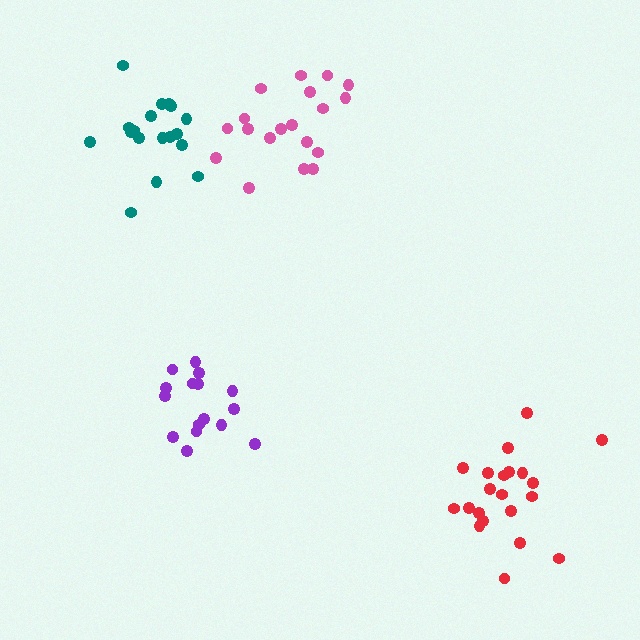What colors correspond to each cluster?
The clusters are colored: purple, red, pink, teal.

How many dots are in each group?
Group 1: 16 dots, Group 2: 21 dots, Group 3: 19 dots, Group 4: 18 dots (74 total).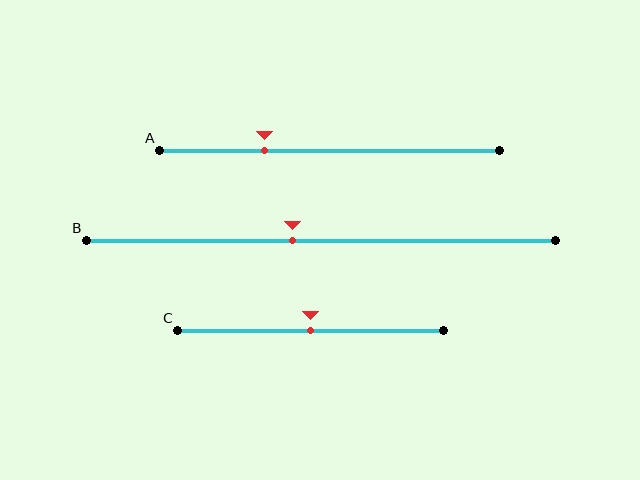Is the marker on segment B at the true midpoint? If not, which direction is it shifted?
No, the marker on segment B is shifted to the left by about 6% of the segment length.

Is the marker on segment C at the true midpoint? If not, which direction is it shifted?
Yes, the marker on segment C is at the true midpoint.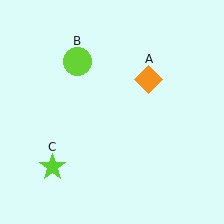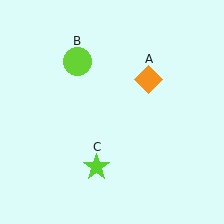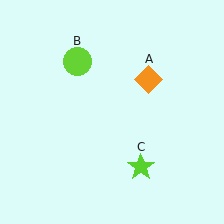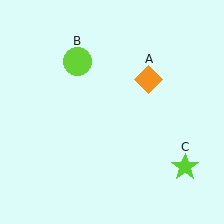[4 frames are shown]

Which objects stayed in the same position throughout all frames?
Orange diamond (object A) and lime circle (object B) remained stationary.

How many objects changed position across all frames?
1 object changed position: lime star (object C).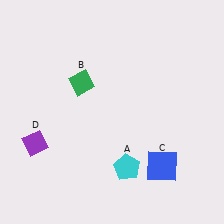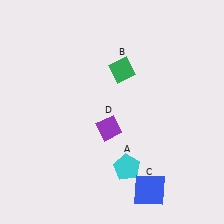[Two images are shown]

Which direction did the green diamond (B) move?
The green diamond (B) moved right.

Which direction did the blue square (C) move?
The blue square (C) moved down.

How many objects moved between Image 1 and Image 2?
3 objects moved between the two images.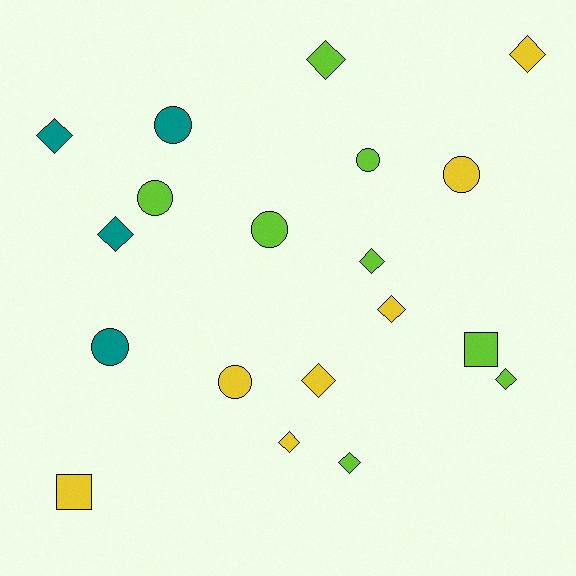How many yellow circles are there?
There are 2 yellow circles.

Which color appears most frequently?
Lime, with 8 objects.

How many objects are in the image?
There are 19 objects.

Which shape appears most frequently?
Diamond, with 10 objects.